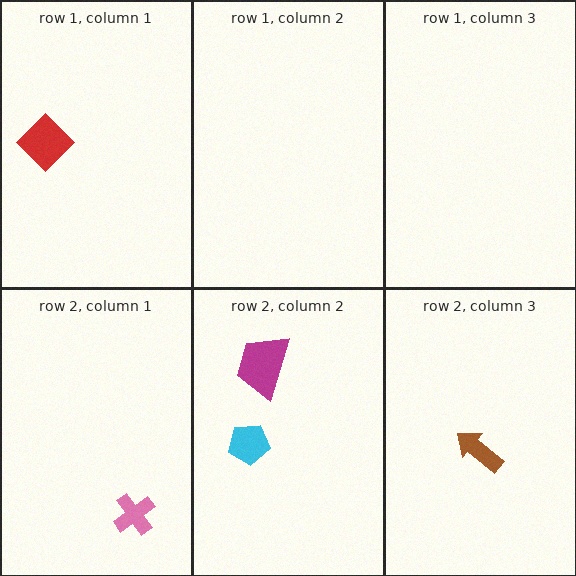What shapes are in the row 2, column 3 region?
The brown arrow.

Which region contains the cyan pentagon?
The row 2, column 2 region.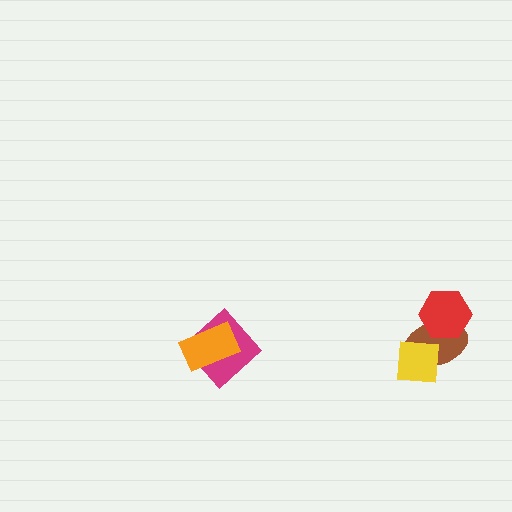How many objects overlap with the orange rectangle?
1 object overlaps with the orange rectangle.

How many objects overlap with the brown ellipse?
2 objects overlap with the brown ellipse.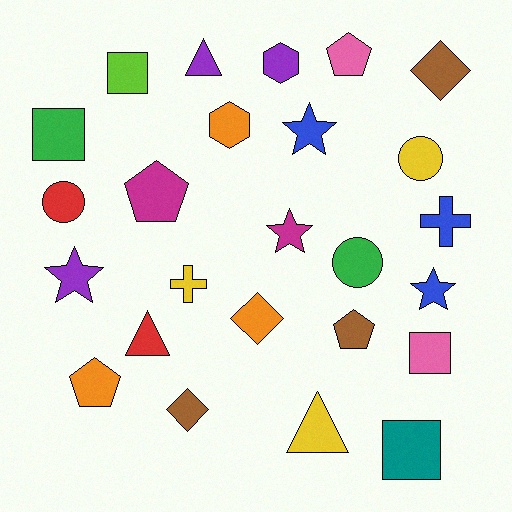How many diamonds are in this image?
There are 3 diamonds.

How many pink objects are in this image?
There are 2 pink objects.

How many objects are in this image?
There are 25 objects.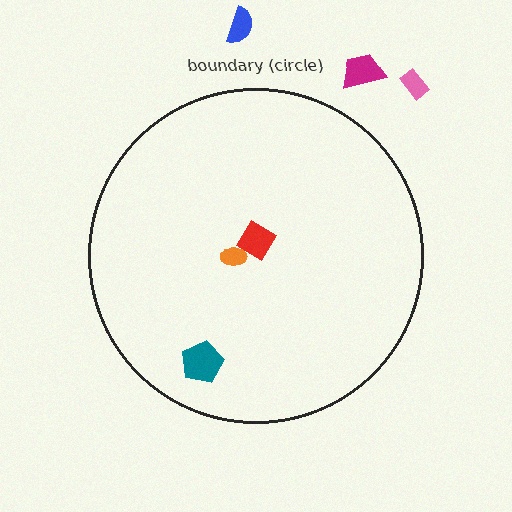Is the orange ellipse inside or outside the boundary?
Inside.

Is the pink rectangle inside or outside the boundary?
Outside.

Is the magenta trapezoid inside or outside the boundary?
Outside.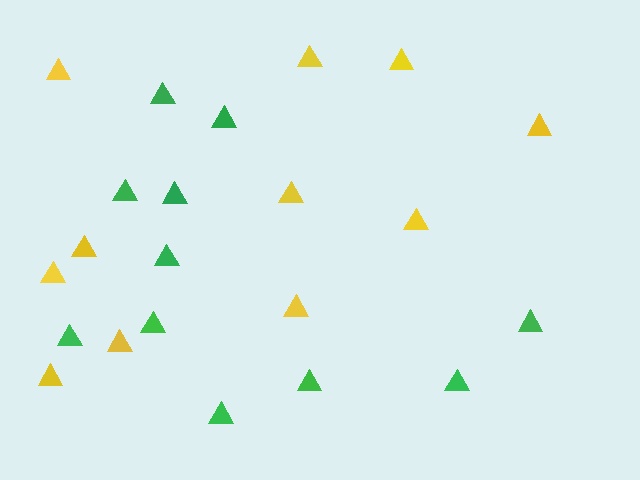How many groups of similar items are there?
There are 2 groups: one group of yellow triangles (11) and one group of green triangles (11).